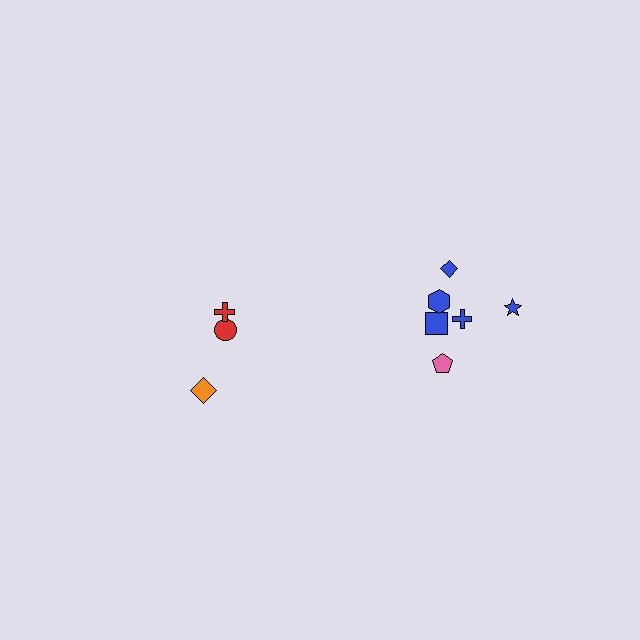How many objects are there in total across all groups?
There are 9 objects.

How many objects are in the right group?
There are 6 objects.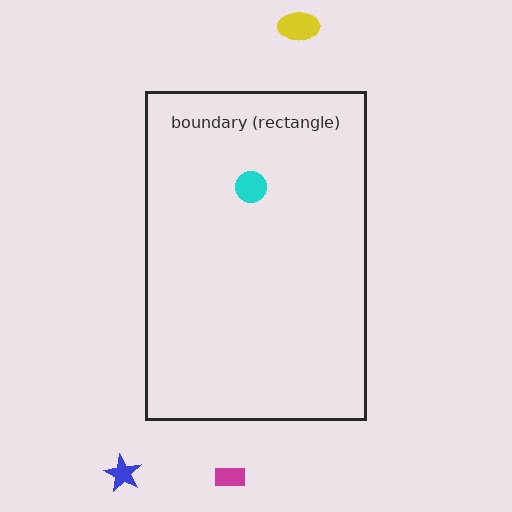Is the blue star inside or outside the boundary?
Outside.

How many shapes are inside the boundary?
1 inside, 3 outside.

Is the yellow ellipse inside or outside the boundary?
Outside.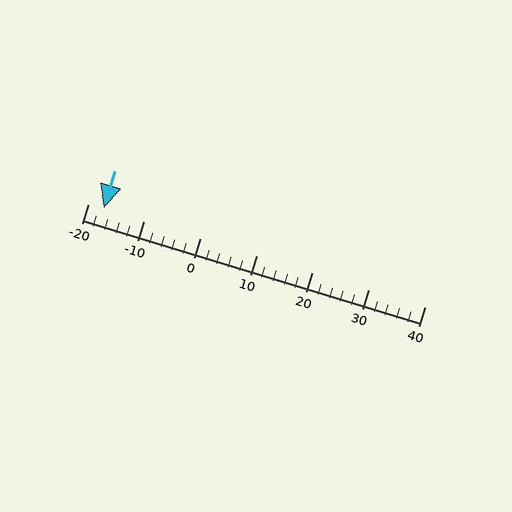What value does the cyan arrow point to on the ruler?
The cyan arrow points to approximately -17.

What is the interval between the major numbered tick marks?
The major tick marks are spaced 10 units apart.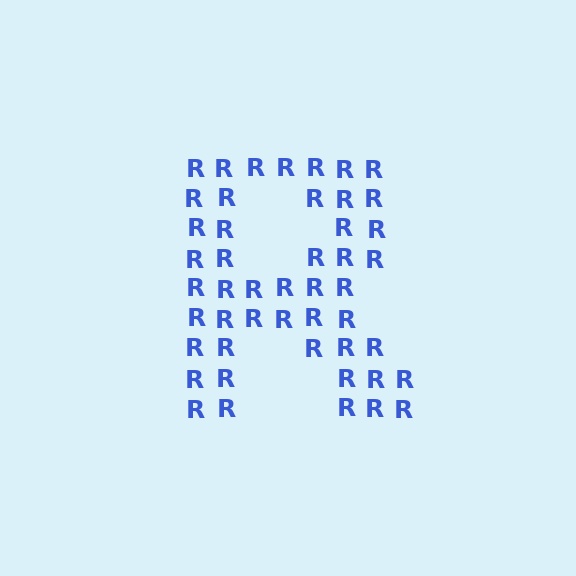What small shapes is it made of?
It is made of small letter R's.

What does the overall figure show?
The overall figure shows the letter R.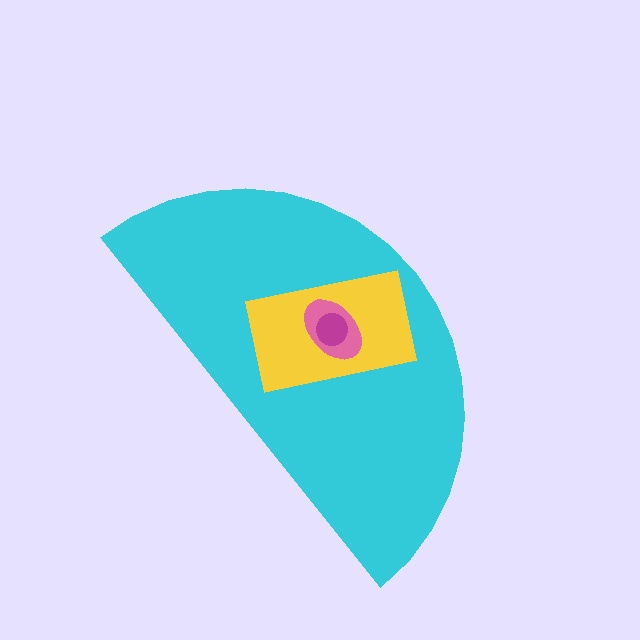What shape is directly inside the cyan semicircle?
The yellow rectangle.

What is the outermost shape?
The cyan semicircle.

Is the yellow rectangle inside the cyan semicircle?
Yes.